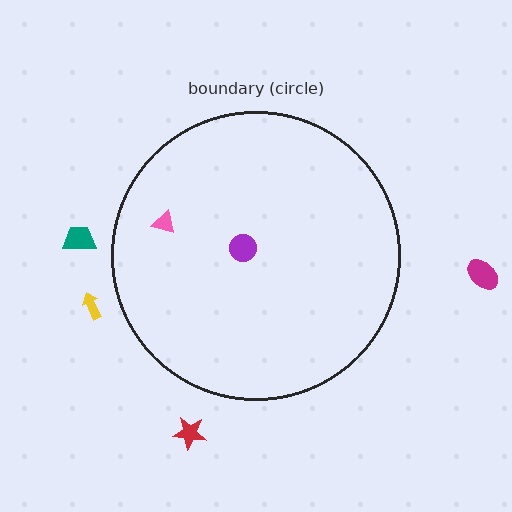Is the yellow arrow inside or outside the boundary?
Outside.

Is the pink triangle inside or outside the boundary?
Inside.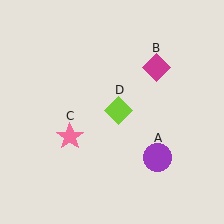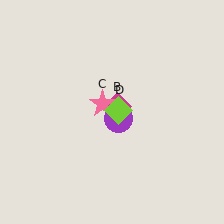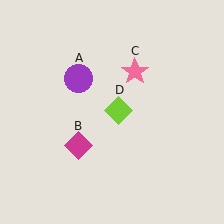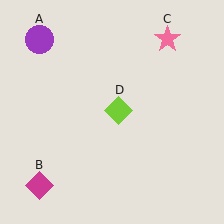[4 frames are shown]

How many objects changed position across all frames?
3 objects changed position: purple circle (object A), magenta diamond (object B), pink star (object C).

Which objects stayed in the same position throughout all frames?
Lime diamond (object D) remained stationary.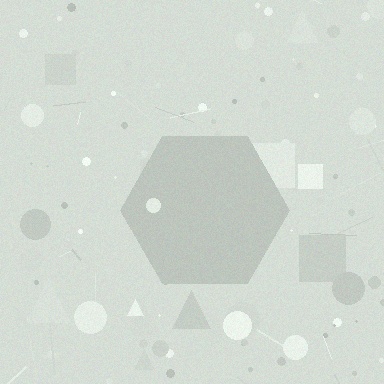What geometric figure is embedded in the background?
A hexagon is embedded in the background.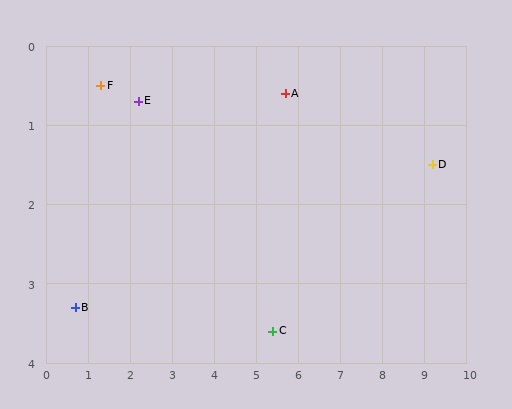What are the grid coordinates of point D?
Point D is at approximately (9.2, 1.5).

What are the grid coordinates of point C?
Point C is at approximately (5.4, 3.6).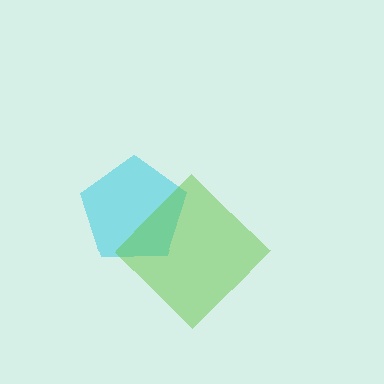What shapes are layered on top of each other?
The layered shapes are: a cyan pentagon, a lime diamond.